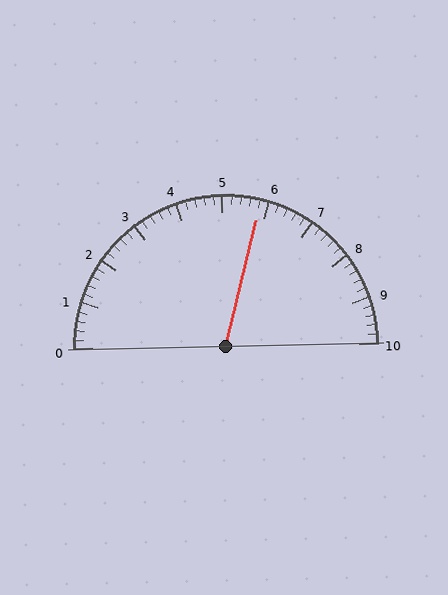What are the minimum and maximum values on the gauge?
The gauge ranges from 0 to 10.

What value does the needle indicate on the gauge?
The needle indicates approximately 5.8.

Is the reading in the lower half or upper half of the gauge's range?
The reading is in the upper half of the range (0 to 10).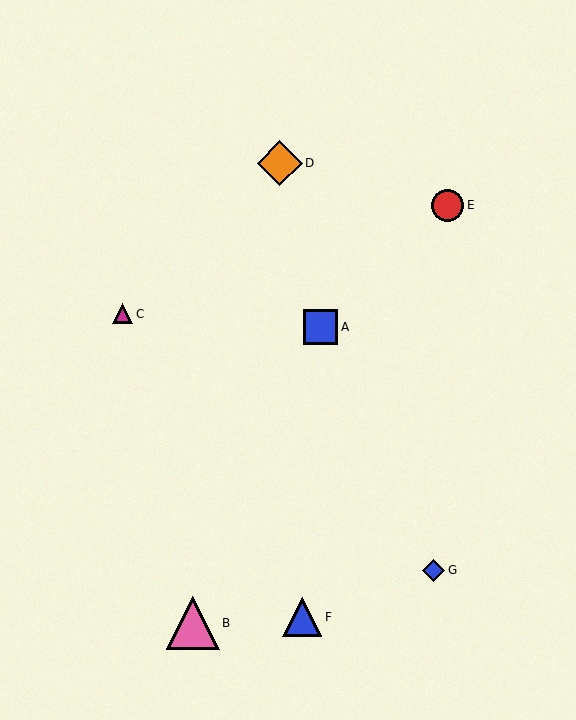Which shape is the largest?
The pink triangle (labeled B) is the largest.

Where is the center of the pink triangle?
The center of the pink triangle is at (193, 623).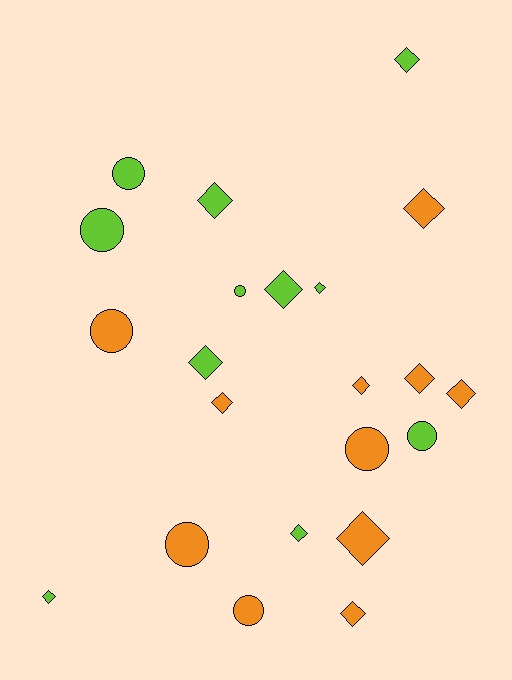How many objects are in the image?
There are 22 objects.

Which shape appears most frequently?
Diamond, with 14 objects.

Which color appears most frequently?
Lime, with 11 objects.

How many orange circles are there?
There are 4 orange circles.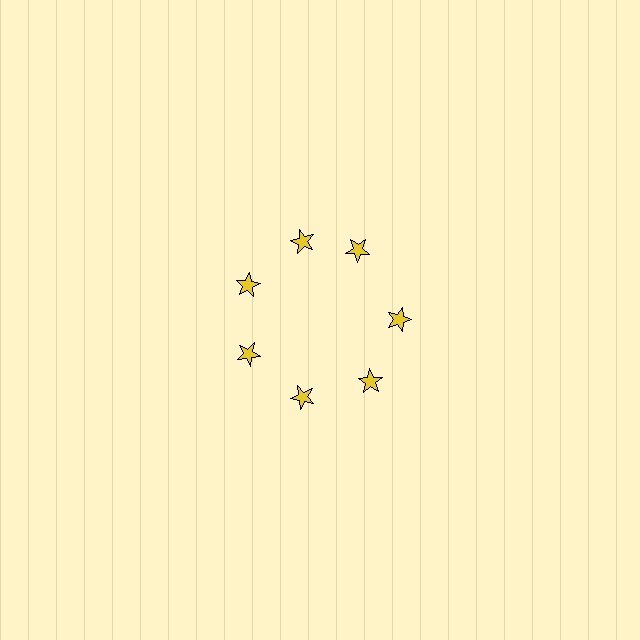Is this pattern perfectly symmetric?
No. The 7 yellow stars are arranged in a ring, but one element near the 1 o'clock position is rotated out of alignment along the ring, breaking the 7-fold rotational symmetry.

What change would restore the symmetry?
The symmetry would be restored by rotating it back into even spacing with its neighbors so that all 7 stars sit at equal angles and equal distance from the center.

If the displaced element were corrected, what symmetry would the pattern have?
It would have 7-fold rotational symmetry — the pattern would map onto itself every 51 degrees.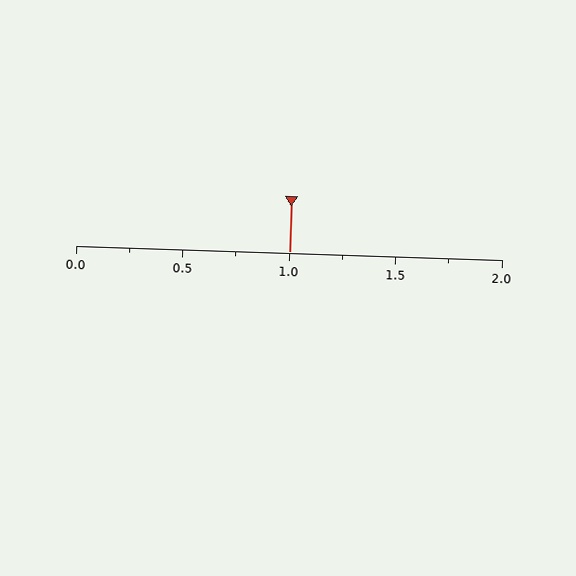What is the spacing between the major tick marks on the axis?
The major ticks are spaced 0.5 apart.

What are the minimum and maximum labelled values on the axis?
The axis runs from 0.0 to 2.0.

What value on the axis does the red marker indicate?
The marker indicates approximately 1.